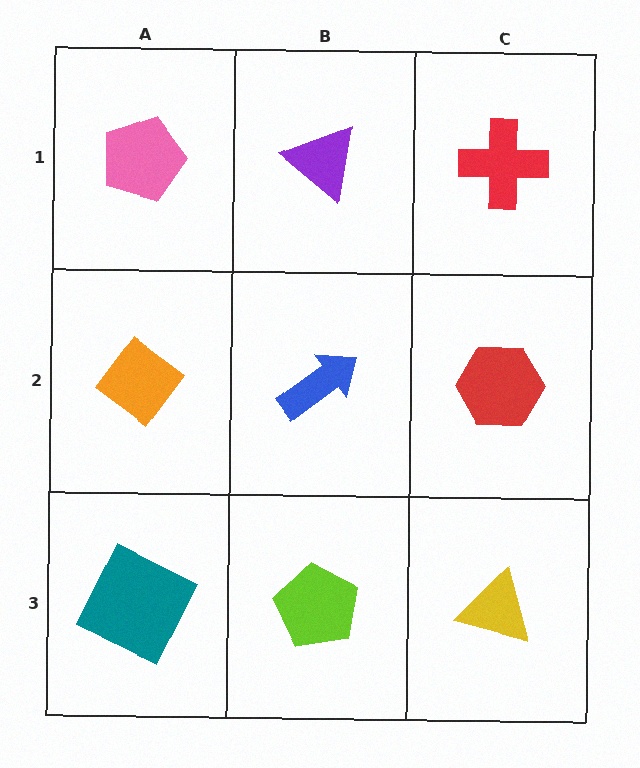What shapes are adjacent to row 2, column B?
A purple triangle (row 1, column B), a lime pentagon (row 3, column B), an orange diamond (row 2, column A), a red hexagon (row 2, column C).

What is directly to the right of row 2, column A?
A blue arrow.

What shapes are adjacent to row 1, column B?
A blue arrow (row 2, column B), a pink pentagon (row 1, column A), a red cross (row 1, column C).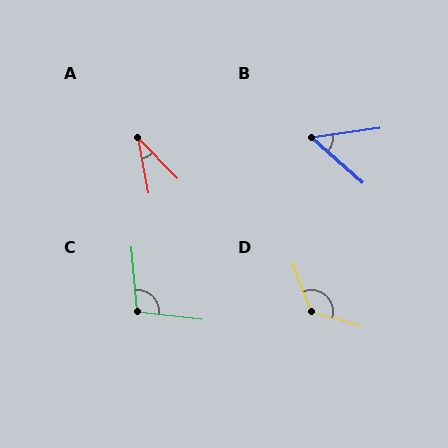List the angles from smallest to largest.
A (33°), B (49°), C (102°), D (127°).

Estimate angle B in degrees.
Approximately 49 degrees.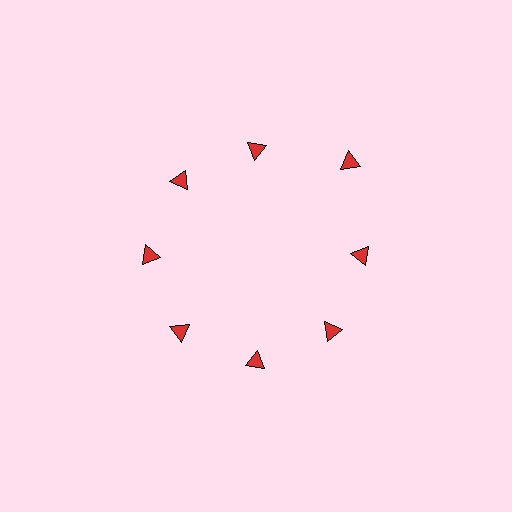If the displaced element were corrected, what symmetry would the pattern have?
It would have 8-fold rotational symmetry — the pattern would map onto itself every 45 degrees.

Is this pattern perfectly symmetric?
No. The 8 red triangles are arranged in a ring, but one element near the 2 o'clock position is pushed outward from the center, breaking the 8-fold rotational symmetry.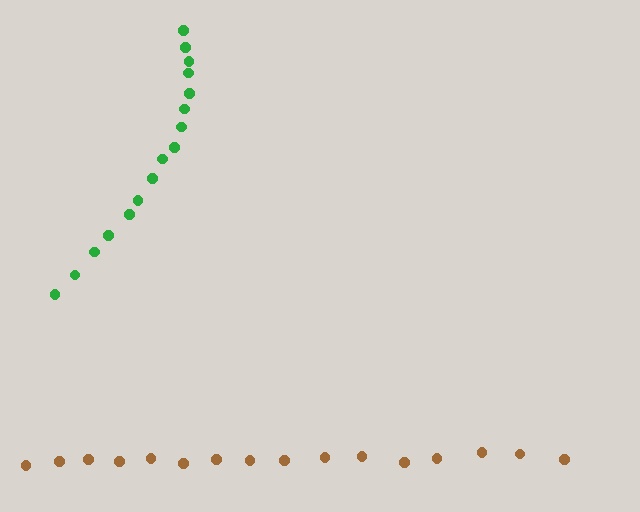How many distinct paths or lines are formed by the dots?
There are 2 distinct paths.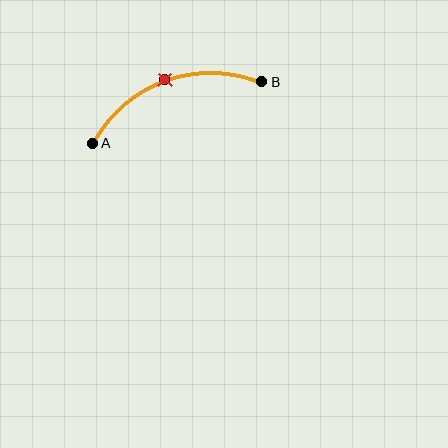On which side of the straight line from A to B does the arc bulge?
The arc bulges above the straight line connecting A and B.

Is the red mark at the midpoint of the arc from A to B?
Yes. The red mark lies on the arc at equal arc-length from both A and B — it is the arc midpoint.